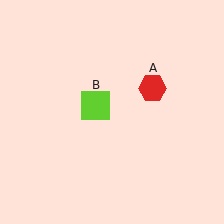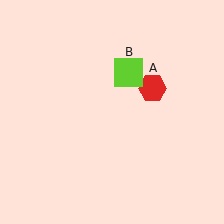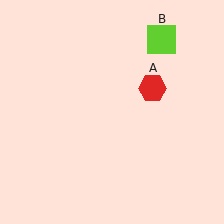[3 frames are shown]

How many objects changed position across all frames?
1 object changed position: lime square (object B).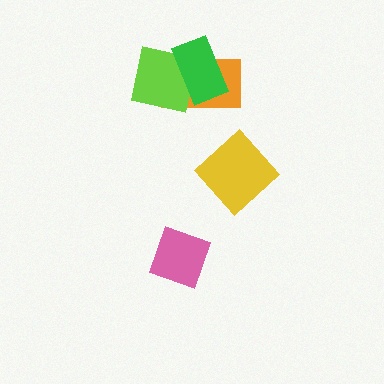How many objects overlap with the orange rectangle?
2 objects overlap with the orange rectangle.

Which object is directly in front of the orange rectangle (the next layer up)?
The lime square is directly in front of the orange rectangle.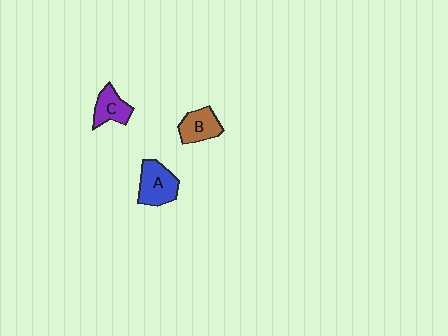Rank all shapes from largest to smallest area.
From largest to smallest: A (blue), B (brown), C (purple).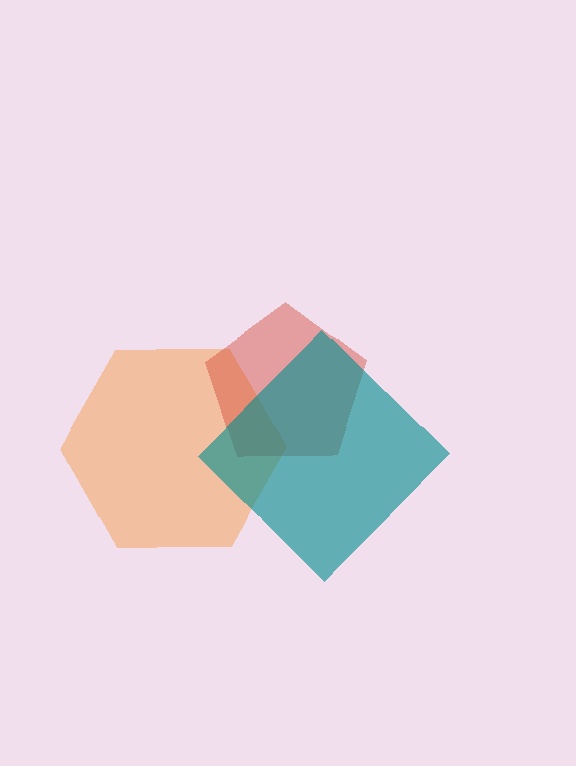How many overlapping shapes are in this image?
There are 3 overlapping shapes in the image.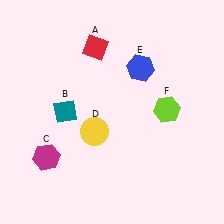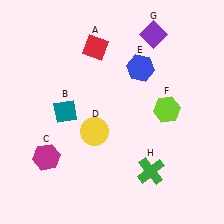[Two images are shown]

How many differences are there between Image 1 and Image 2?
There are 2 differences between the two images.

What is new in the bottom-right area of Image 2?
A green cross (H) was added in the bottom-right area of Image 2.